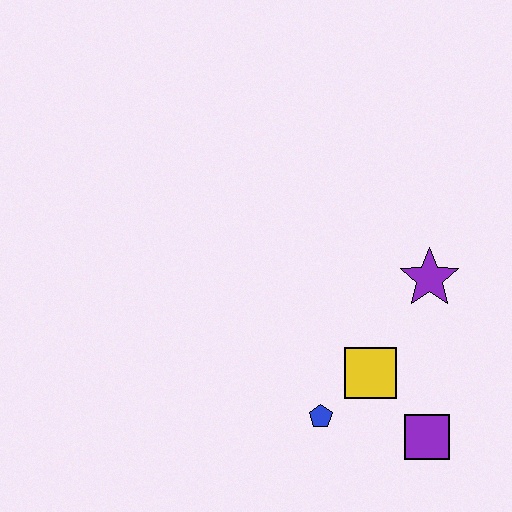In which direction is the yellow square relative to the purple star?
The yellow square is below the purple star.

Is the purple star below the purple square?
No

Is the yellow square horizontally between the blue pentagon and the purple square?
Yes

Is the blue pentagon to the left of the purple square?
Yes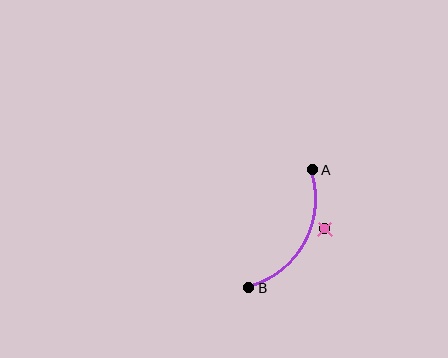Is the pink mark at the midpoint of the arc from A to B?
No — the pink mark does not lie on the arc at all. It sits slightly outside the curve.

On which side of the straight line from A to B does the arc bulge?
The arc bulges to the right of the straight line connecting A and B.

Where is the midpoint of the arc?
The arc midpoint is the point on the curve farthest from the straight line joining A and B. It sits to the right of that line.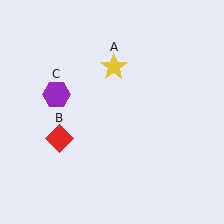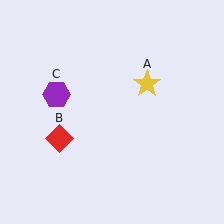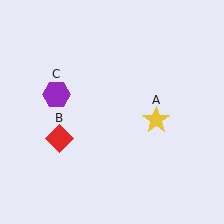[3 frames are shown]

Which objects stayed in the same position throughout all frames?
Red diamond (object B) and purple hexagon (object C) remained stationary.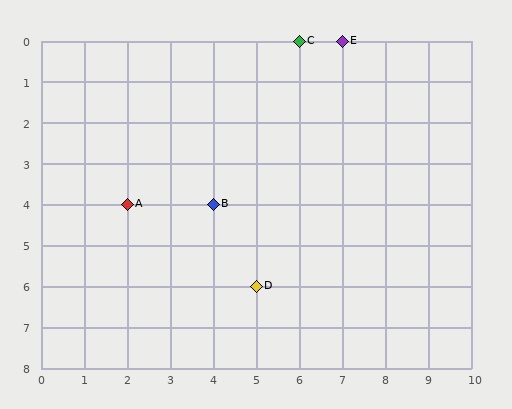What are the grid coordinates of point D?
Point D is at grid coordinates (5, 6).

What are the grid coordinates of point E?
Point E is at grid coordinates (7, 0).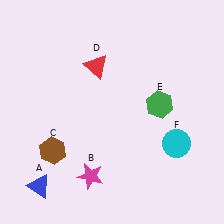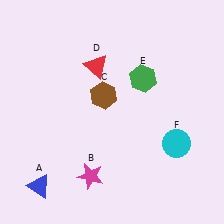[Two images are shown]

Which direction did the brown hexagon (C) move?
The brown hexagon (C) moved up.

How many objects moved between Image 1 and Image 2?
2 objects moved between the two images.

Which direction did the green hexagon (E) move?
The green hexagon (E) moved up.